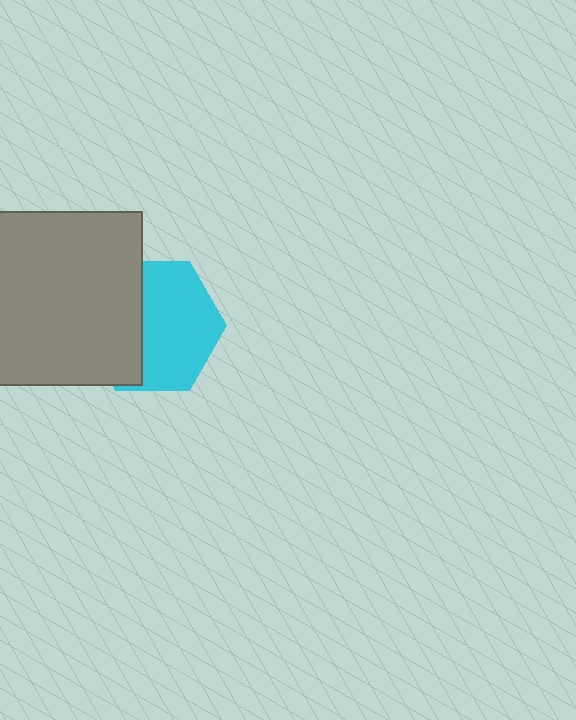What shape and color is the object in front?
The object in front is a gray square.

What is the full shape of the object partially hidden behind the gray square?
The partially hidden object is a cyan hexagon.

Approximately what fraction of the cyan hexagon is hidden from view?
Roughly 41% of the cyan hexagon is hidden behind the gray square.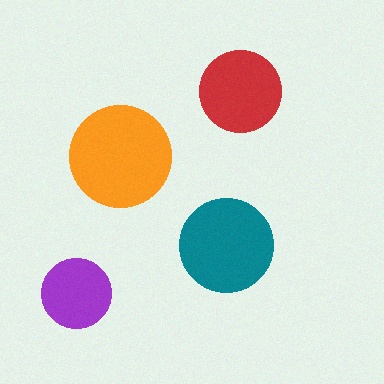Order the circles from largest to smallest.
the orange one, the teal one, the red one, the purple one.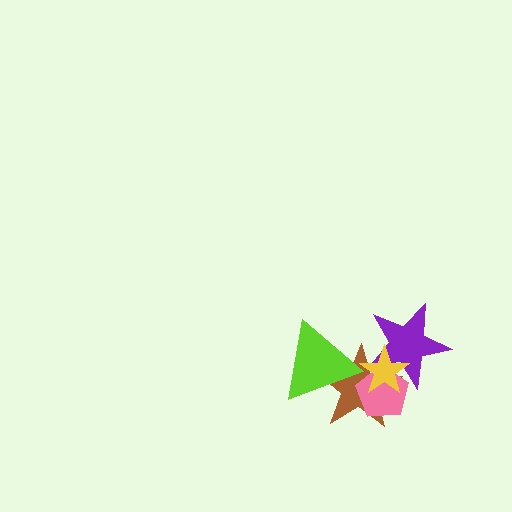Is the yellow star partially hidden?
No, no other shape covers it.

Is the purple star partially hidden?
Yes, it is partially covered by another shape.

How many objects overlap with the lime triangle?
1 object overlaps with the lime triangle.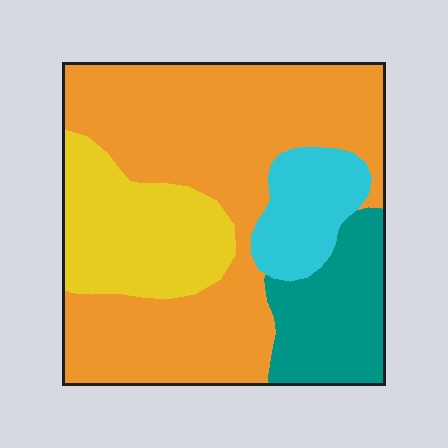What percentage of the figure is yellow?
Yellow takes up about one fifth (1/5) of the figure.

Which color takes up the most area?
Orange, at roughly 55%.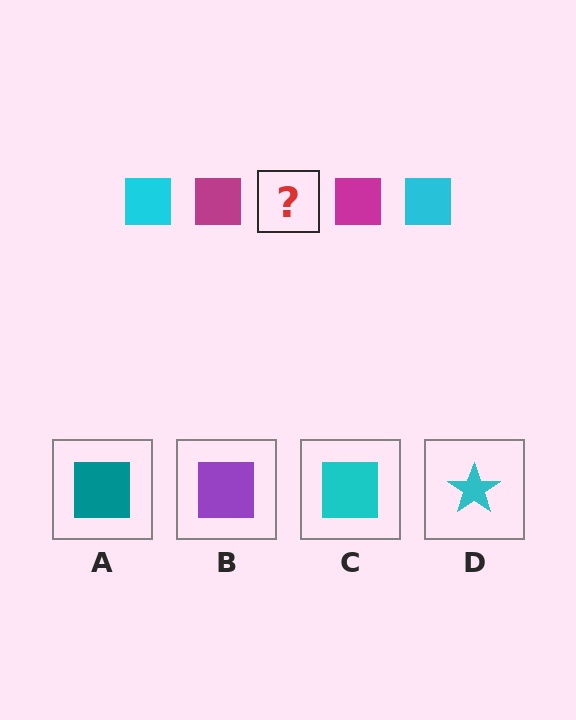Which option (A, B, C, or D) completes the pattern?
C.